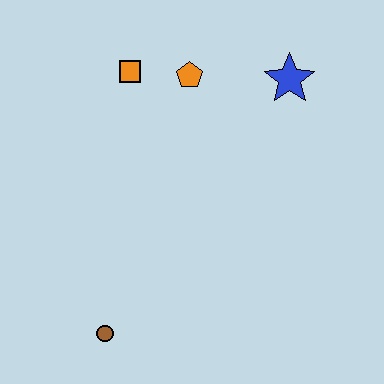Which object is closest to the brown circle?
The orange square is closest to the brown circle.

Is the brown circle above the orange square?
No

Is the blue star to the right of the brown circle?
Yes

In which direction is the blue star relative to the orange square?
The blue star is to the right of the orange square.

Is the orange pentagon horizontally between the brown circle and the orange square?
No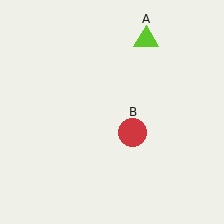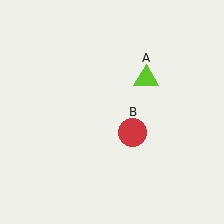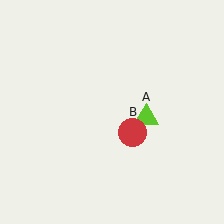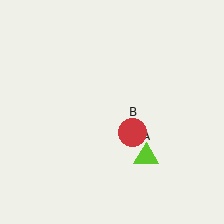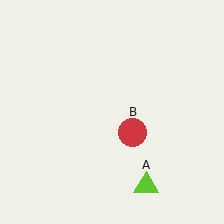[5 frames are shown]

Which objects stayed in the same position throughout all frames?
Red circle (object B) remained stationary.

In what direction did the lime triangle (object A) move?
The lime triangle (object A) moved down.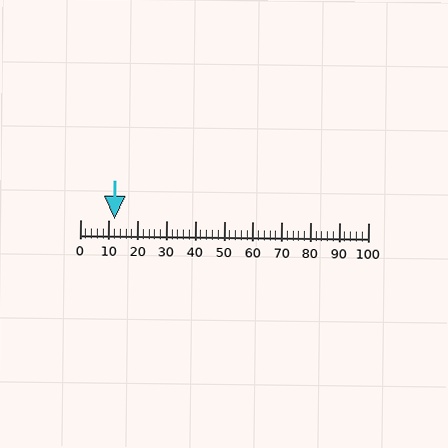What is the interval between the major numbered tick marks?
The major tick marks are spaced 10 units apart.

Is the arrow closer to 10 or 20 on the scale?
The arrow is closer to 10.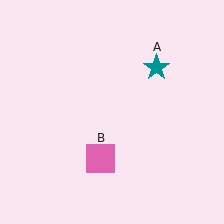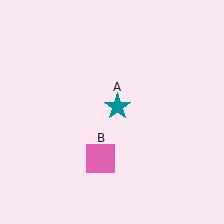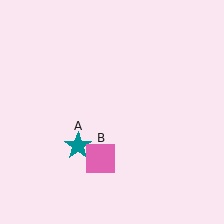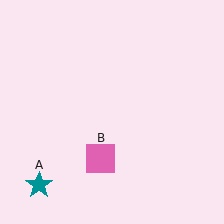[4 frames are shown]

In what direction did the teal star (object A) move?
The teal star (object A) moved down and to the left.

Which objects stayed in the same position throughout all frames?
Pink square (object B) remained stationary.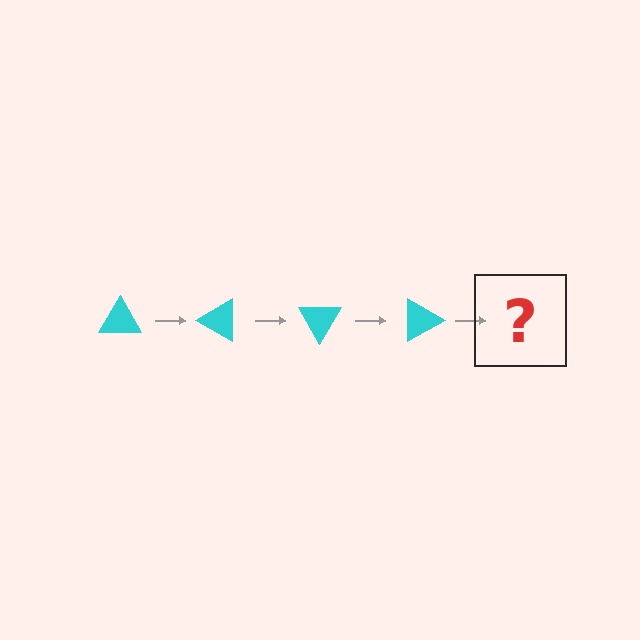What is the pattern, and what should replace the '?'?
The pattern is that the triangle rotates 30 degrees each step. The '?' should be a cyan triangle rotated 120 degrees.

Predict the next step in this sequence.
The next step is a cyan triangle rotated 120 degrees.